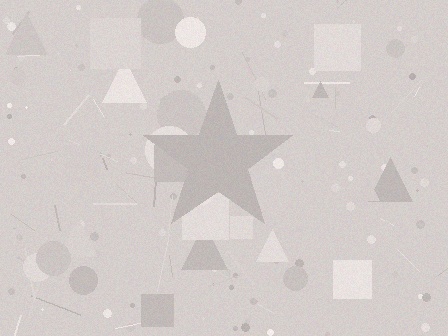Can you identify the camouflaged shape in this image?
The camouflaged shape is a star.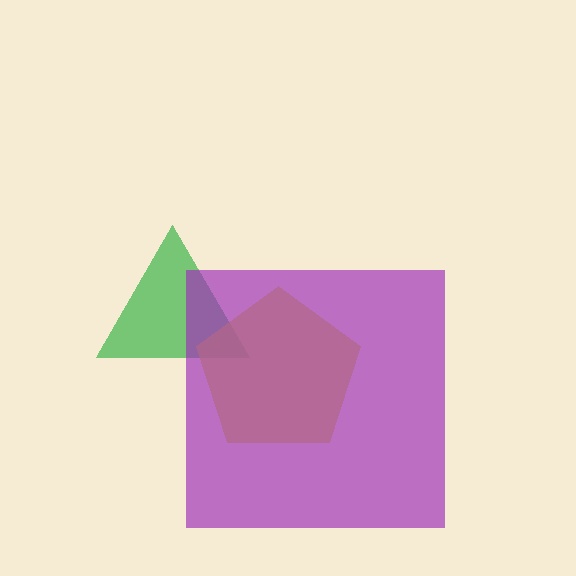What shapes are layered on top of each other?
The layered shapes are: a green triangle, a yellow pentagon, a purple square.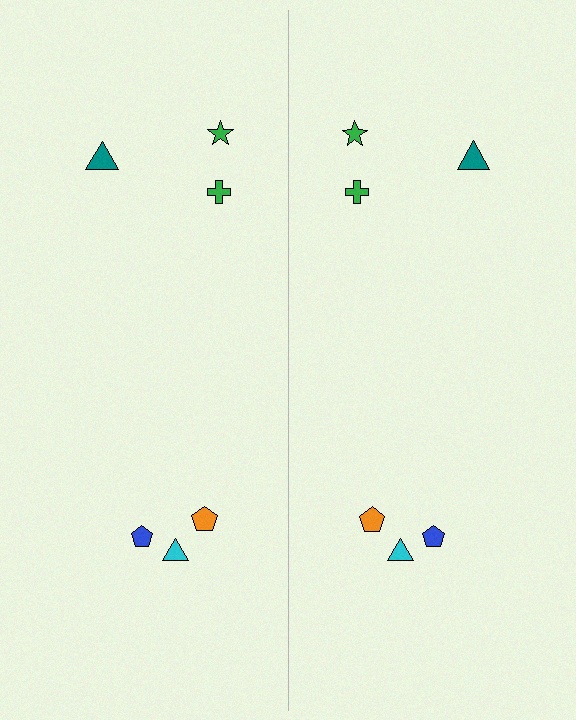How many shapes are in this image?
There are 12 shapes in this image.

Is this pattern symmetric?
Yes, this pattern has bilateral (reflection) symmetry.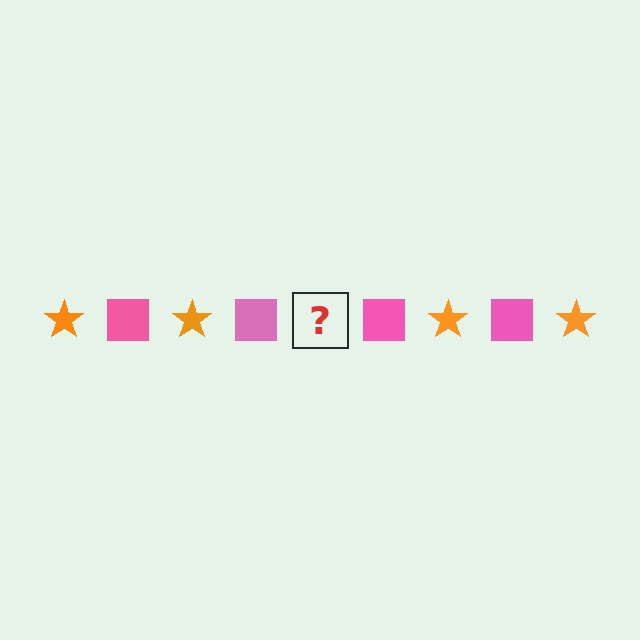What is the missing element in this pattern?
The missing element is an orange star.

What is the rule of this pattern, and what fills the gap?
The rule is that the pattern alternates between orange star and pink square. The gap should be filled with an orange star.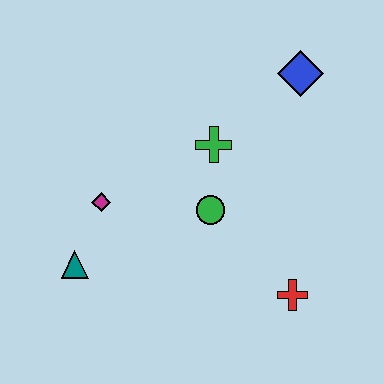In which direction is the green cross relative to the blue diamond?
The green cross is to the left of the blue diamond.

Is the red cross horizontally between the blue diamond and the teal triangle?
Yes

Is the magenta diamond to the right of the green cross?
No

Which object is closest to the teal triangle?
The magenta diamond is closest to the teal triangle.